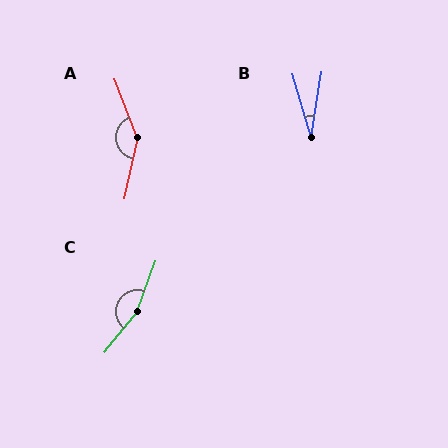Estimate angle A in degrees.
Approximately 146 degrees.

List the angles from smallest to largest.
B (25°), A (146°), C (161°).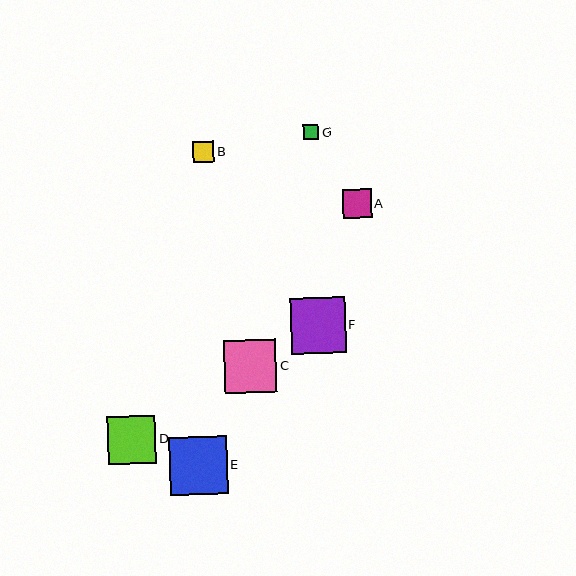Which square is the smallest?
Square G is the smallest with a size of approximately 15 pixels.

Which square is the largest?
Square E is the largest with a size of approximately 58 pixels.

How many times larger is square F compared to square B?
Square F is approximately 2.6 times the size of square B.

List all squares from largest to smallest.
From largest to smallest: E, F, C, D, A, B, G.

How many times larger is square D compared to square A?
Square D is approximately 1.7 times the size of square A.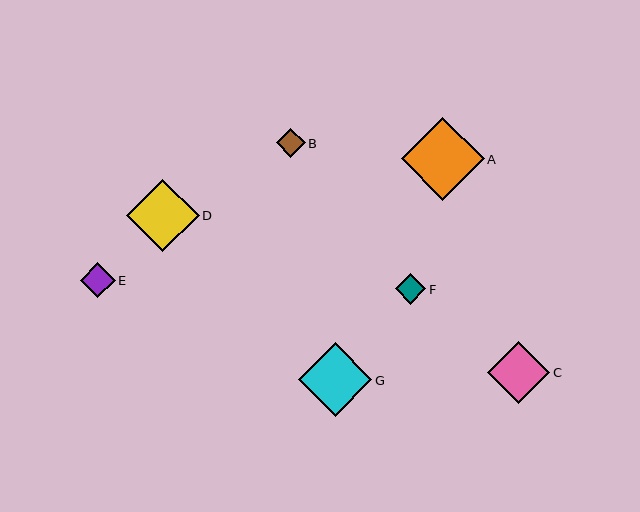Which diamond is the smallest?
Diamond B is the smallest with a size of approximately 29 pixels.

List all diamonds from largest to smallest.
From largest to smallest: A, G, D, C, E, F, B.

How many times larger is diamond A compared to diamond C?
Diamond A is approximately 1.3 times the size of diamond C.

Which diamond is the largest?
Diamond A is the largest with a size of approximately 83 pixels.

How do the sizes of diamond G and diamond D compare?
Diamond G and diamond D are approximately the same size.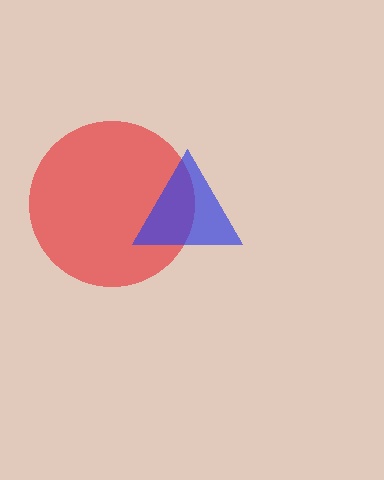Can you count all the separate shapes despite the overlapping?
Yes, there are 2 separate shapes.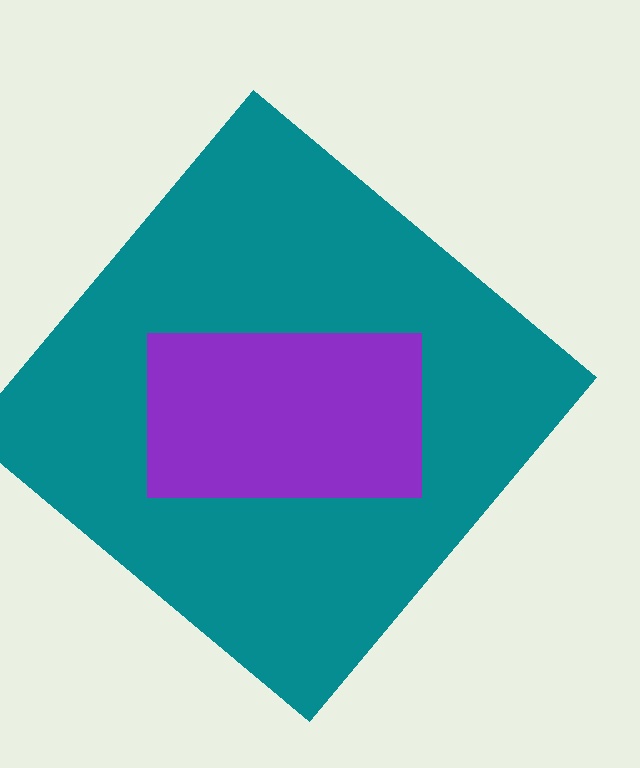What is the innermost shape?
The purple rectangle.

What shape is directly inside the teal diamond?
The purple rectangle.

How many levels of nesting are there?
2.